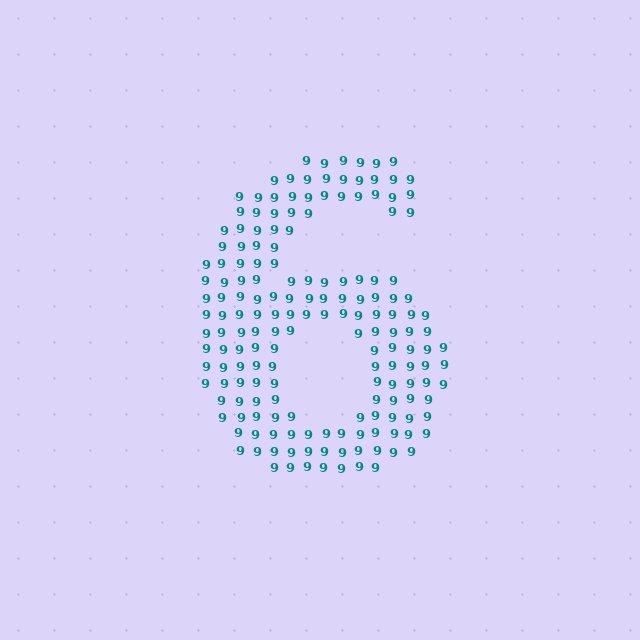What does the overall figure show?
The overall figure shows the digit 6.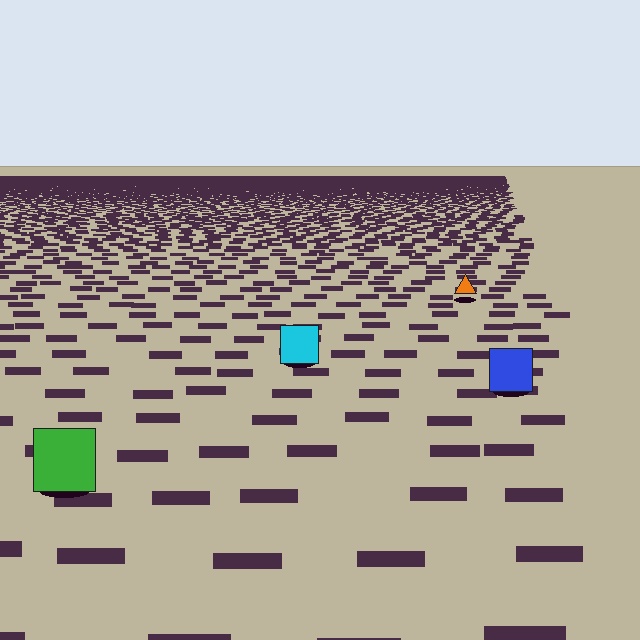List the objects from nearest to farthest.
From nearest to farthest: the green square, the blue square, the cyan square, the orange triangle.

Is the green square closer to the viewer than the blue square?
Yes. The green square is closer — you can tell from the texture gradient: the ground texture is coarser near it.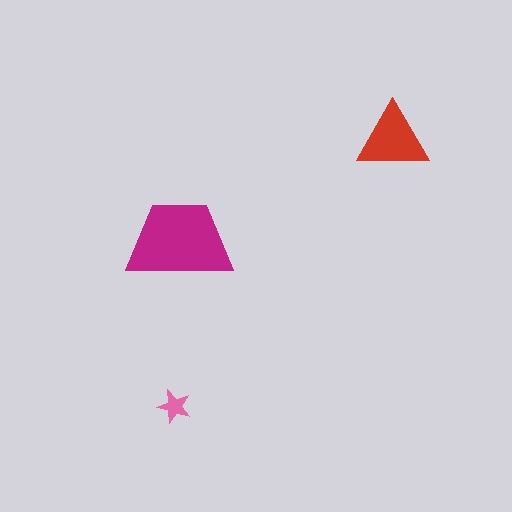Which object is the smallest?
The pink star.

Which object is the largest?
The magenta trapezoid.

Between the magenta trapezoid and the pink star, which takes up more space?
The magenta trapezoid.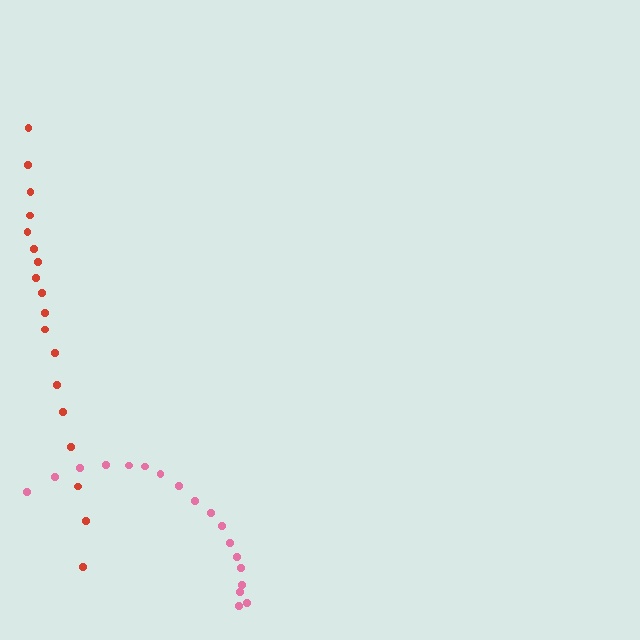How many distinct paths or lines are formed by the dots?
There are 2 distinct paths.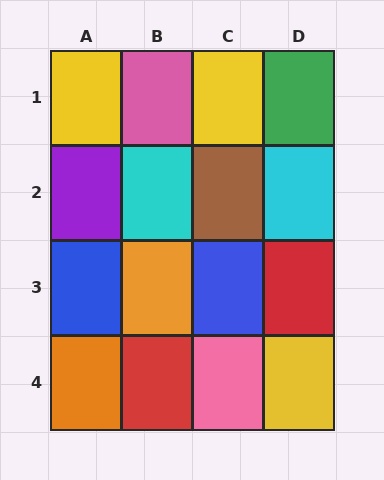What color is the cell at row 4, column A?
Orange.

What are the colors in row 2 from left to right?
Purple, cyan, brown, cyan.